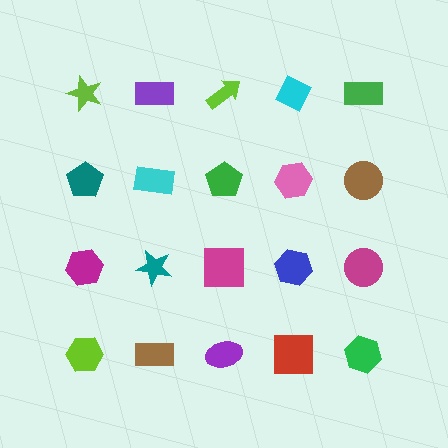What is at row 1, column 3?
A lime arrow.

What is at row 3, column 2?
A teal star.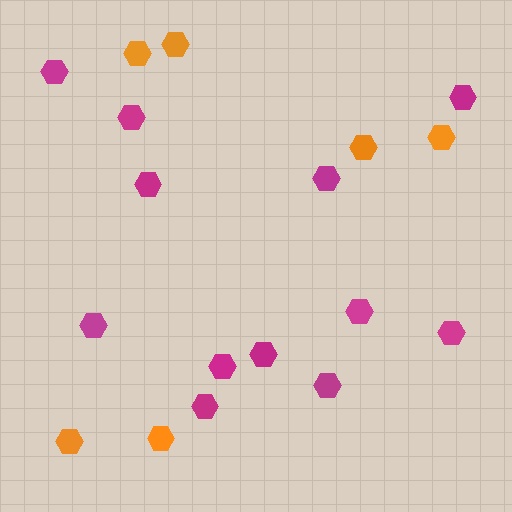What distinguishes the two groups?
There are 2 groups: one group of magenta hexagons (12) and one group of orange hexagons (6).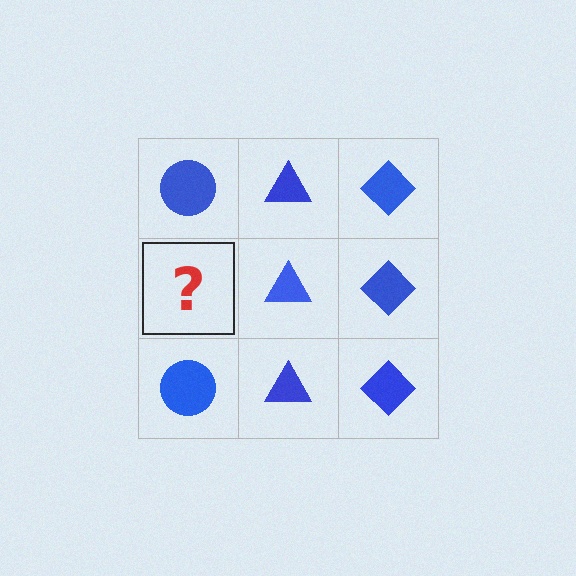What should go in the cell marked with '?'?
The missing cell should contain a blue circle.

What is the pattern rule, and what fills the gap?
The rule is that each column has a consistent shape. The gap should be filled with a blue circle.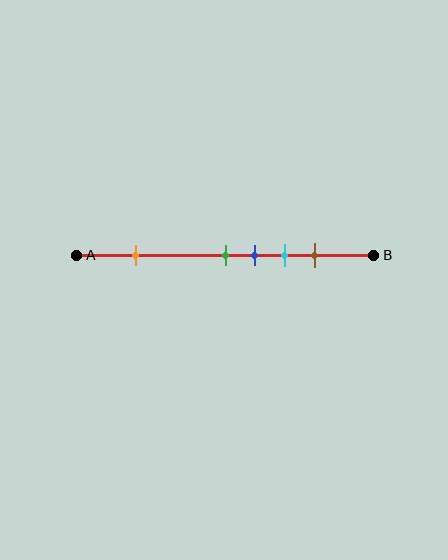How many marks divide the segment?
There are 5 marks dividing the segment.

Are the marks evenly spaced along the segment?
No, the marks are not evenly spaced.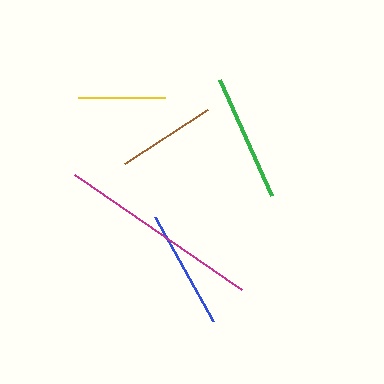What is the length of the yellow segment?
The yellow segment is approximately 87 pixels long.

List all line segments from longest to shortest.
From longest to shortest: magenta, green, blue, brown, yellow.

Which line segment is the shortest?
The yellow line is the shortest at approximately 87 pixels.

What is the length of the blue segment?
The blue segment is approximately 119 pixels long.